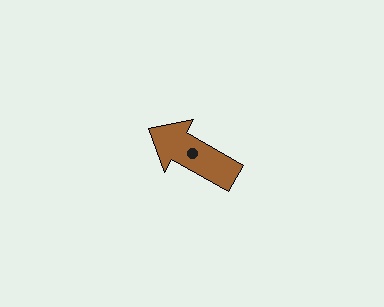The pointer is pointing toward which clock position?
Roughly 10 o'clock.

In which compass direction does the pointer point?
Northwest.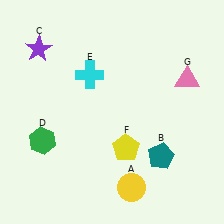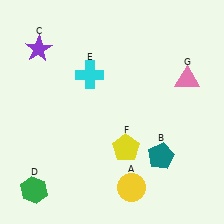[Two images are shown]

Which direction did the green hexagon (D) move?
The green hexagon (D) moved down.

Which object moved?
The green hexagon (D) moved down.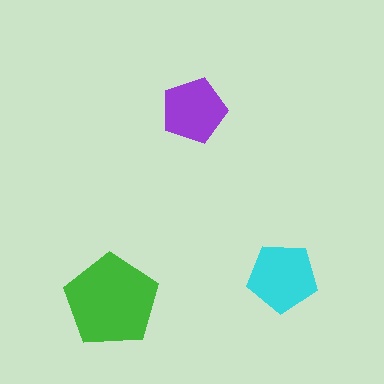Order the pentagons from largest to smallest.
the green one, the cyan one, the purple one.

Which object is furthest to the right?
The cyan pentagon is rightmost.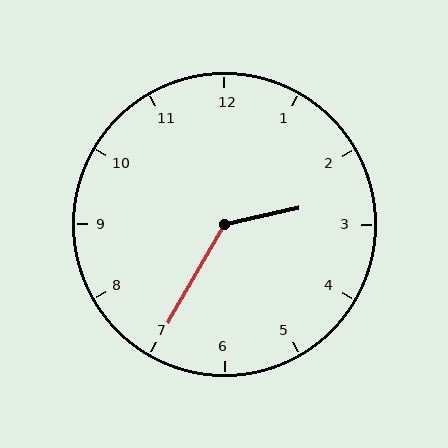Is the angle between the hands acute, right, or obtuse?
It is obtuse.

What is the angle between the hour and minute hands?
Approximately 132 degrees.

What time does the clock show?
2:35.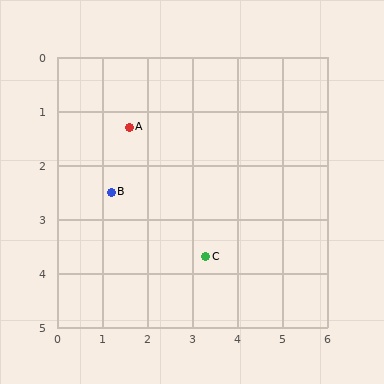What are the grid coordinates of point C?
Point C is at approximately (3.3, 3.7).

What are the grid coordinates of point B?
Point B is at approximately (1.2, 2.5).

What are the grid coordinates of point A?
Point A is at approximately (1.6, 1.3).